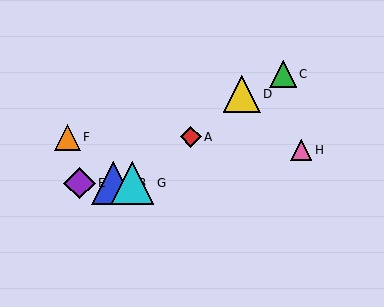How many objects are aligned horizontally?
3 objects (B, E, G) are aligned horizontally.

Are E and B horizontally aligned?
Yes, both are at y≈183.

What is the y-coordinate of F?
Object F is at y≈137.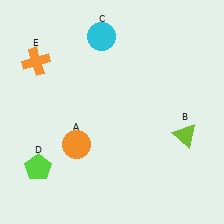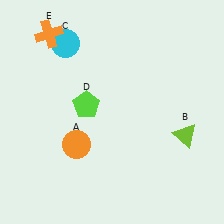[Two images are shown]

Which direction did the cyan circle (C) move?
The cyan circle (C) moved left.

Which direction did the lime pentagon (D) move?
The lime pentagon (D) moved up.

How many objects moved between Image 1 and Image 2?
3 objects moved between the two images.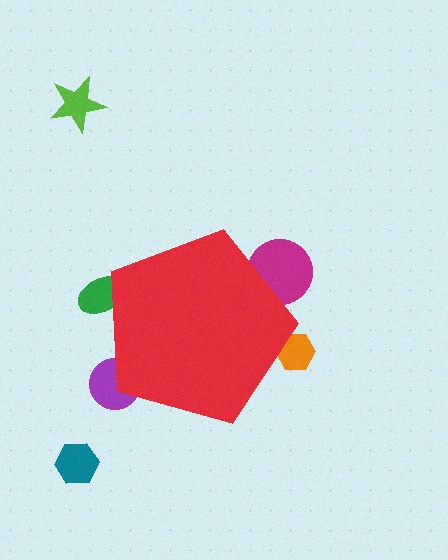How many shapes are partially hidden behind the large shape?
4 shapes are partially hidden.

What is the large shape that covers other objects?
A red pentagon.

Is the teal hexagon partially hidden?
No, the teal hexagon is fully visible.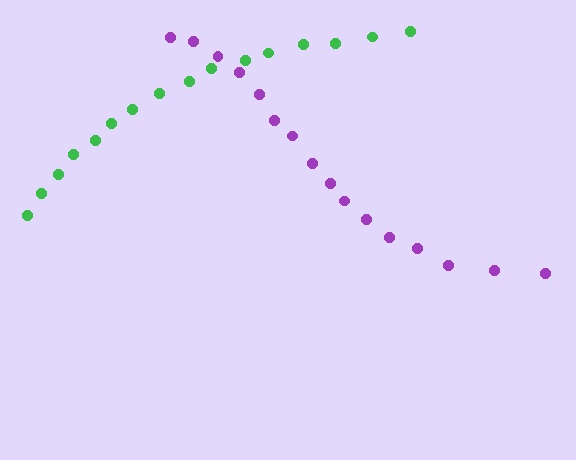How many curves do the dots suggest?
There are 2 distinct paths.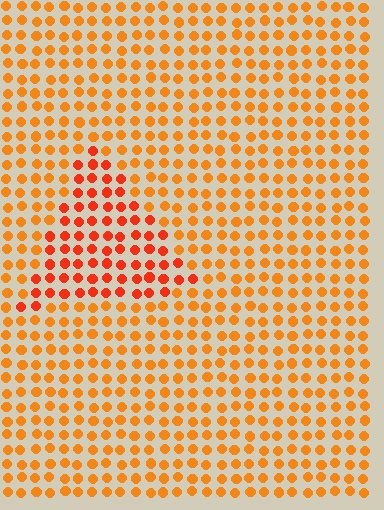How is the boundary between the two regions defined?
The boundary is defined purely by a slight shift in hue (about 24 degrees). Spacing, size, and orientation are identical on both sides.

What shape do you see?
I see a triangle.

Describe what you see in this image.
The image is filled with small orange elements in a uniform arrangement. A triangle-shaped region is visible where the elements are tinted to a slightly different hue, forming a subtle color boundary.